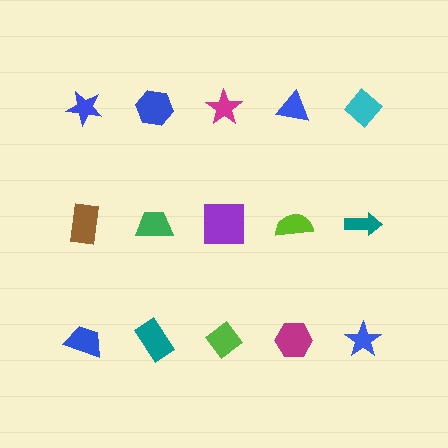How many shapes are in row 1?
5 shapes.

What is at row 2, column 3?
A purple square.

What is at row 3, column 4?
A magenta hexagon.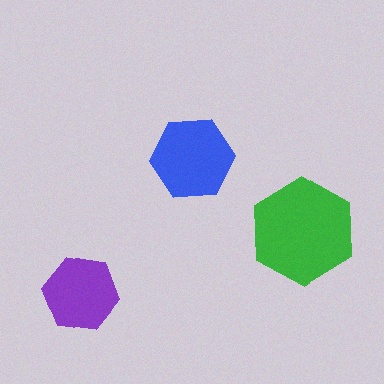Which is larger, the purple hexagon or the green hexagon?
The green one.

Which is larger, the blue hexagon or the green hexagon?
The green one.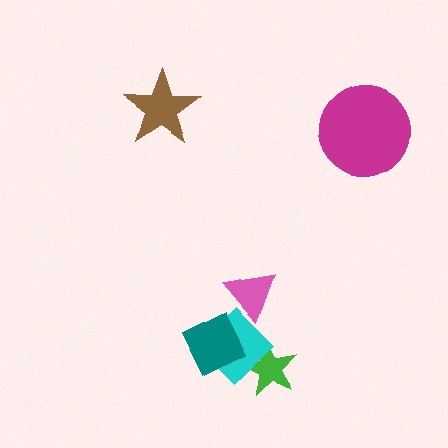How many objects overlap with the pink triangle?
1 object overlaps with the pink triangle.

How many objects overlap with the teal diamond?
1 object overlaps with the teal diamond.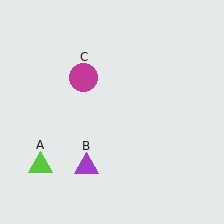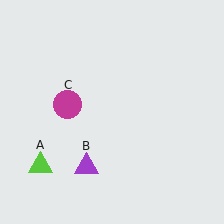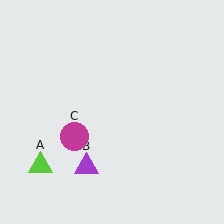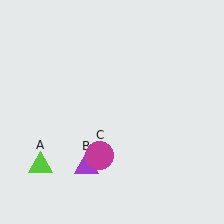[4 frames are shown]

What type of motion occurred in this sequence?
The magenta circle (object C) rotated counterclockwise around the center of the scene.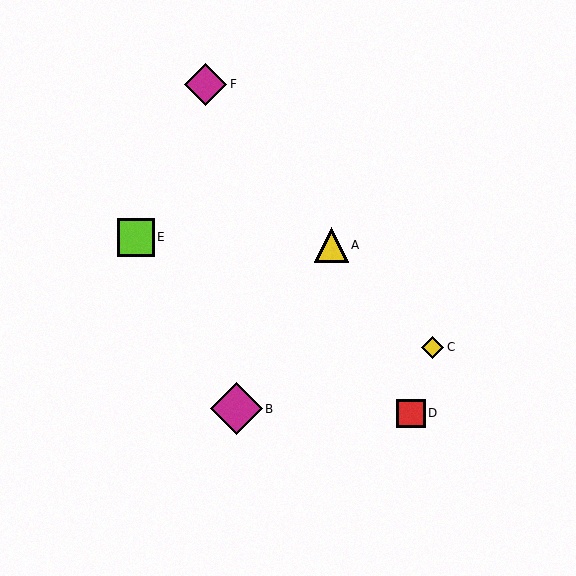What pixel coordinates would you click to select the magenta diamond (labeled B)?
Click at (236, 409) to select the magenta diamond B.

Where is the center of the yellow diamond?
The center of the yellow diamond is at (433, 347).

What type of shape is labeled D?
Shape D is a red square.